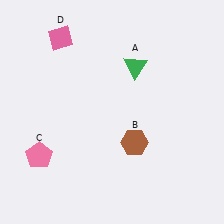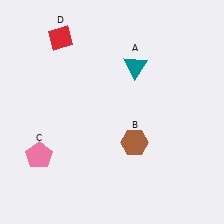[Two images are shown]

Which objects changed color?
A changed from green to teal. D changed from pink to red.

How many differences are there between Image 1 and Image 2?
There are 2 differences between the two images.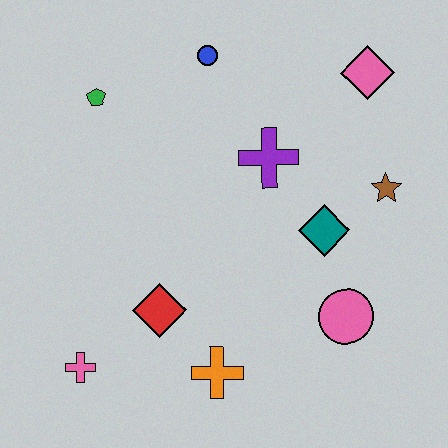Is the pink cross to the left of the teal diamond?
Yes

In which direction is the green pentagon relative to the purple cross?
The green pentagon is to the left of the purple cross.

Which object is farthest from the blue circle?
The pink cross is farthest from the blue circle.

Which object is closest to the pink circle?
The teal diamond is closest to the pink circle.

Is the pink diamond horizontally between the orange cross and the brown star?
Yes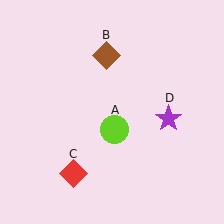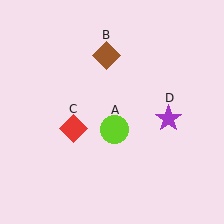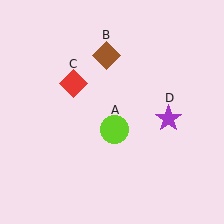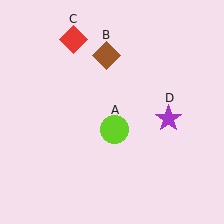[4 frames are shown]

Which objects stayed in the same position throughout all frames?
Lime circle (object A) and brown diamond (object B) and purple star (object D) remained stationary.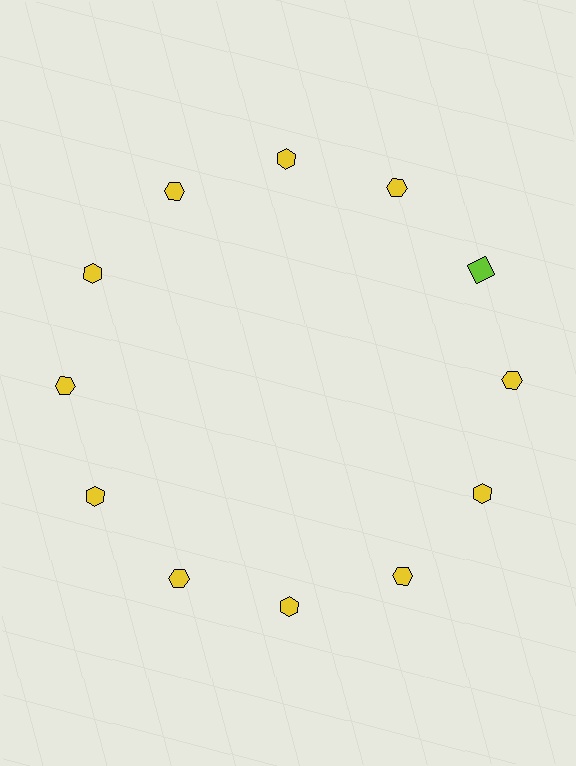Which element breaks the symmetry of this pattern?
The lime square at roughly the 2 o'clock position breaks the symmetry. All other shapes are yellow hexagons.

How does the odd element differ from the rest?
It differs in both color (lime instead of yellow) and shape (square instead of hexagon).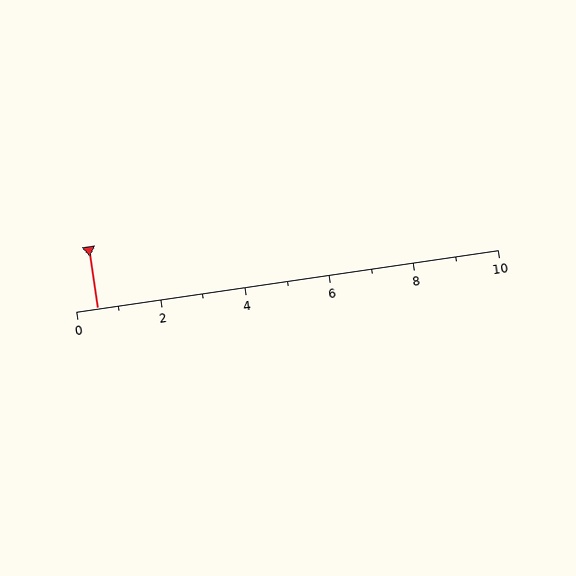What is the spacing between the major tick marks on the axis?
The major ticks are spaced 2 apart.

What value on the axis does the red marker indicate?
The marker indicates approximately 0.5.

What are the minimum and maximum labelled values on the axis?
The axis runs from 0 to 10.